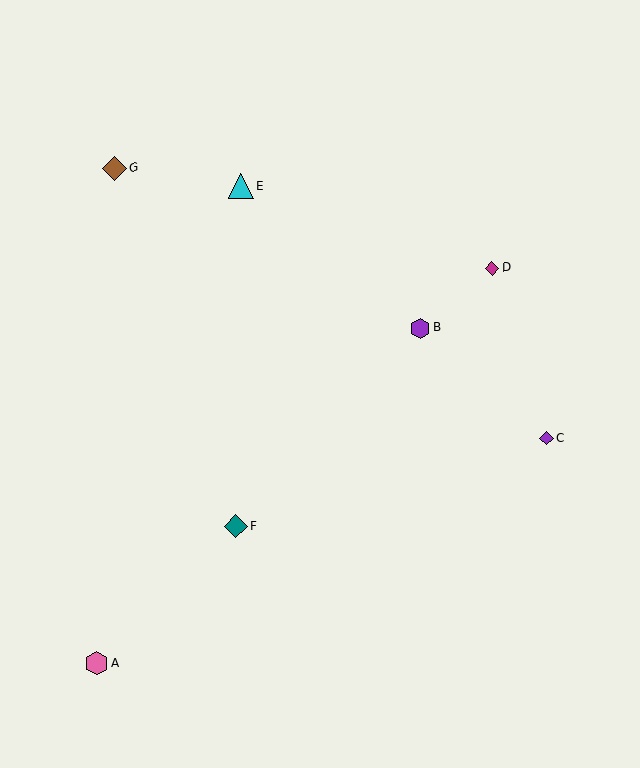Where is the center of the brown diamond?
The center of the brown diamond is at (115, 168).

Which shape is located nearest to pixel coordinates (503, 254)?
The magenta diamond (labeled D) at (492, 268) is nearest to that location.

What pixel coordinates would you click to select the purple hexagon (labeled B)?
Click at (420, 328) to select the purple hexagon B.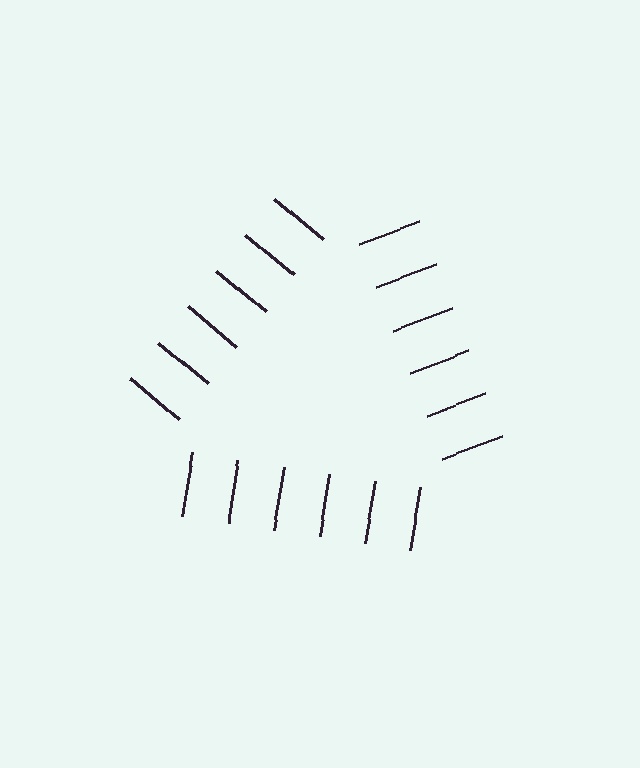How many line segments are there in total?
18 — 6 along each of the 3 edges.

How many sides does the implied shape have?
3 sides — the line-ends trace a triangle.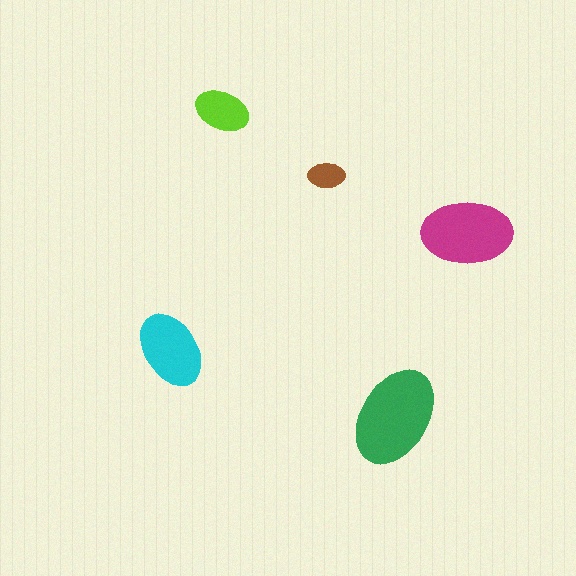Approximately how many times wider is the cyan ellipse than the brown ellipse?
About 2 times wider.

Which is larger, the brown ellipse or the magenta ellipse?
The magenta one.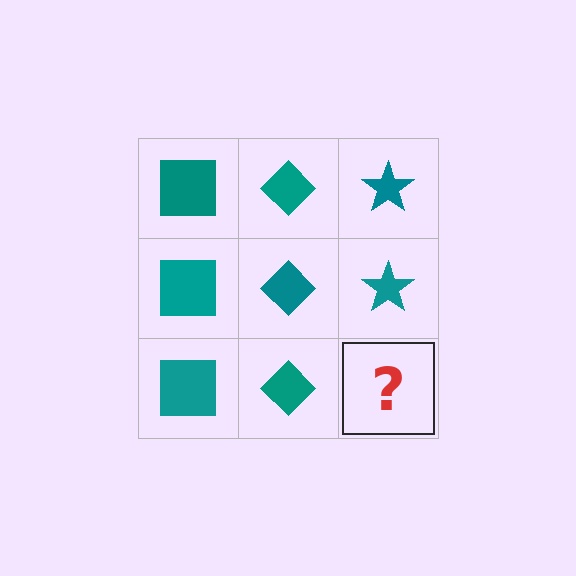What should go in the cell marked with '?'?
The missing cell should contain a teal star.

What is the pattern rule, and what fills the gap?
The rule is that each column has a consistent shape. The gap should be filled with a teal star.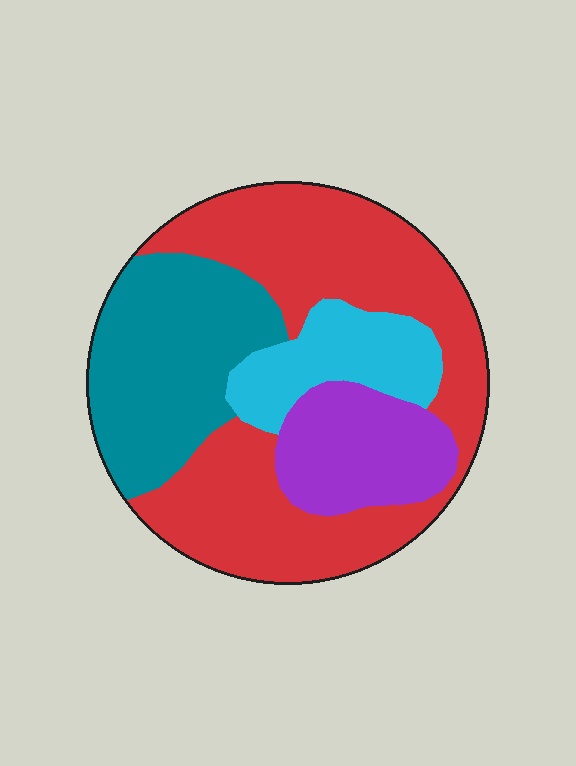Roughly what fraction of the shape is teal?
Teal covers around 25% of the shape.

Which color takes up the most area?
Red, at roughly 50%.